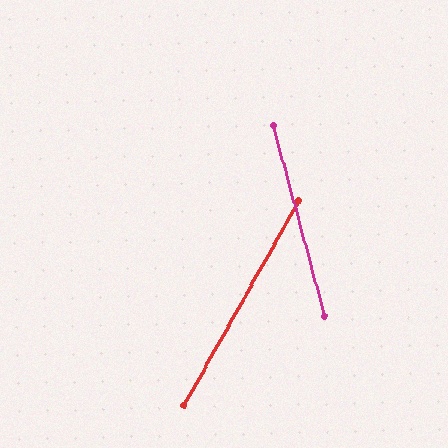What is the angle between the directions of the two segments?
Approximately 44 degrees.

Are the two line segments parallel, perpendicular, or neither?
Neither parallel nor perpendicular — they differ by about 44°.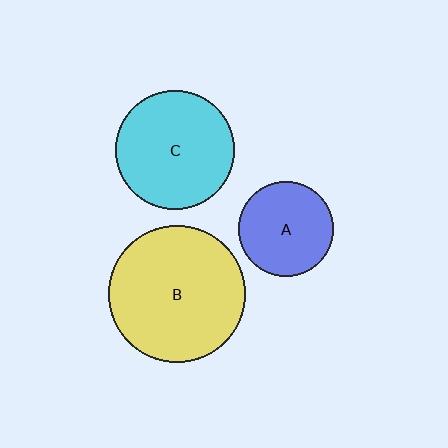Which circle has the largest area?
Circle B (yellow).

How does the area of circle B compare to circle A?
Approximately 2.1 times.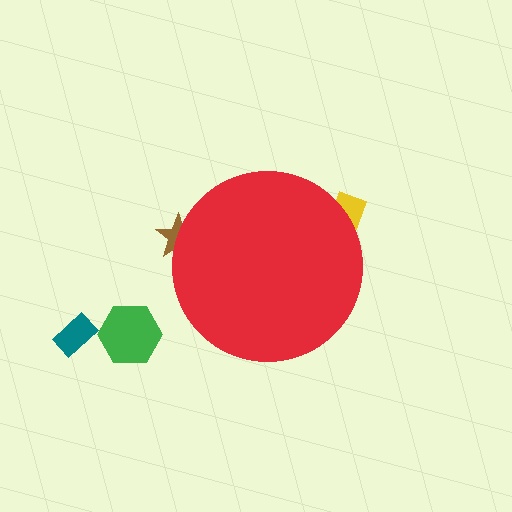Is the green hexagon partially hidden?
No, the green hexagon is fully visible.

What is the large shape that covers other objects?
A red circle.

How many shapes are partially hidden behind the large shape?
2 shapes are partially hidden.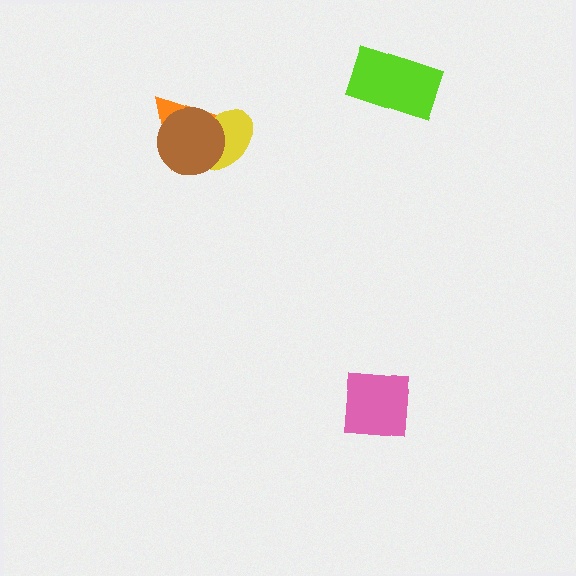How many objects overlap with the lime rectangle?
0 objects overlap with the lime rectangle.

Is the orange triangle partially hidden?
Yes, it is partially covered by another shape.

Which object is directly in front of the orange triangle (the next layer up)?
The yellow ellipse is directly in front of the orange triangle.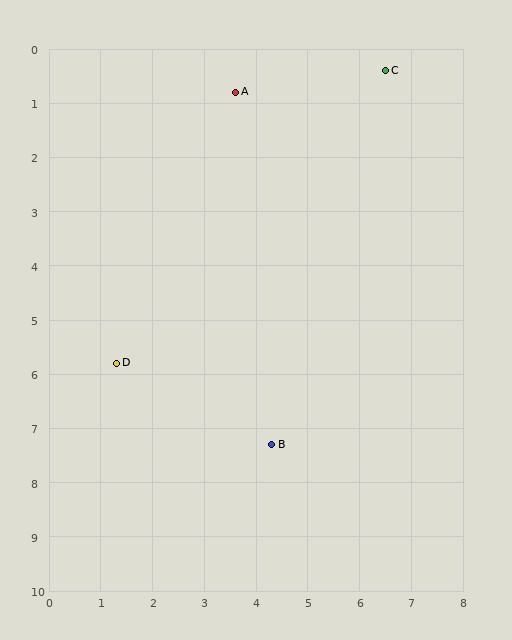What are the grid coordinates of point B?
Point B is at approximately (4.3, 7.3).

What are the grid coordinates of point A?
Point A is at approximately (3.6, 0.8).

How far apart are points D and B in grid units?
Points D and B are about 3.4 grid units apart.